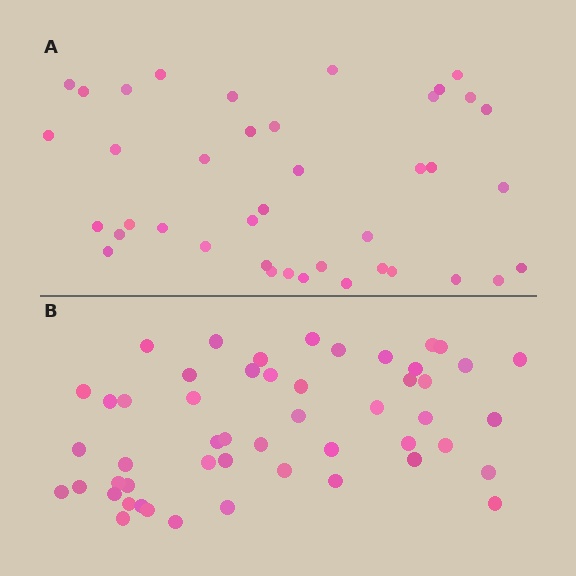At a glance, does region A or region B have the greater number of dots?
Region B (the bottom region) has more dots.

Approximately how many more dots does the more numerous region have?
Region B has roughly 12 or so more dots than region A.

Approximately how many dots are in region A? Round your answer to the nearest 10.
About 40 dots.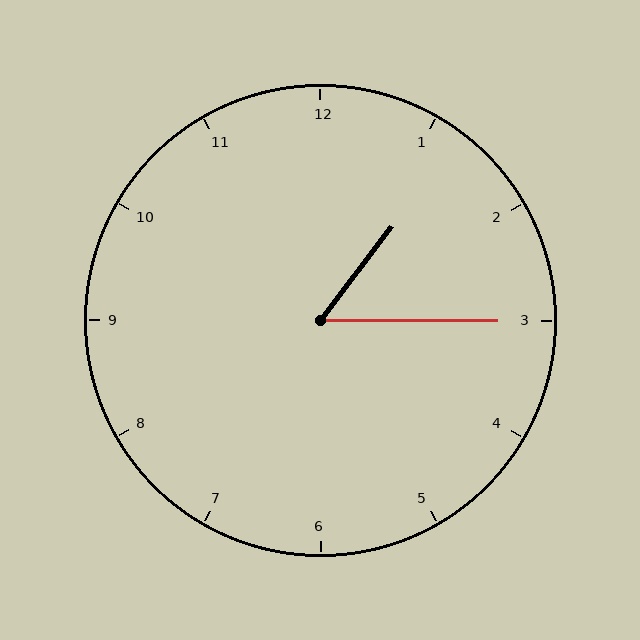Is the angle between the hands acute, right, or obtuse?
It is acute.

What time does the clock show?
1:15.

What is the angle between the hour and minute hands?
Approximately 52 degrees.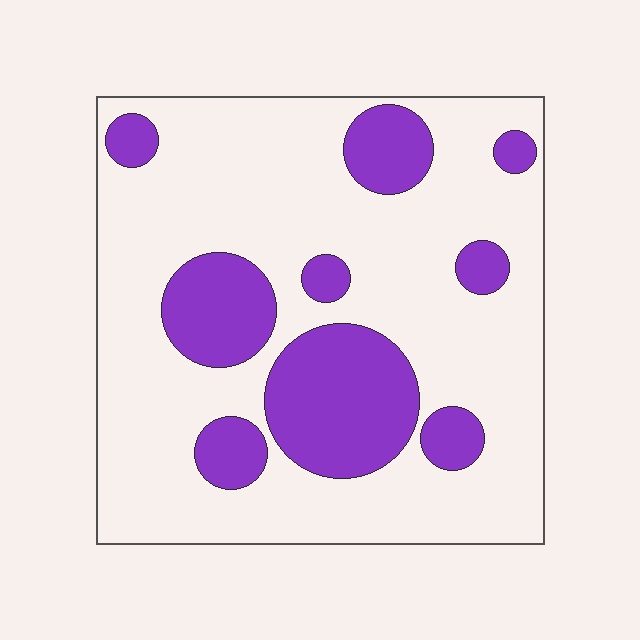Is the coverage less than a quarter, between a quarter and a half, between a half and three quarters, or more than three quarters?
Between a quarter and a half.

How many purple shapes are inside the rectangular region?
9.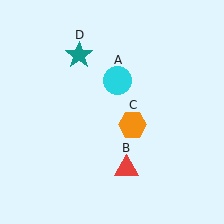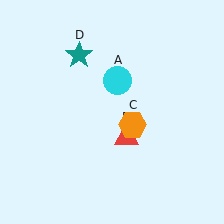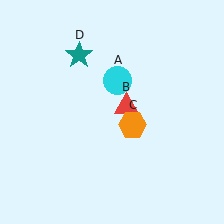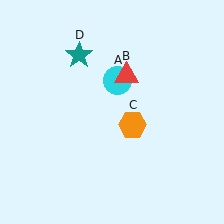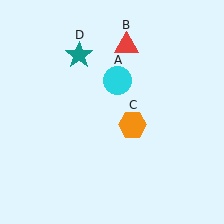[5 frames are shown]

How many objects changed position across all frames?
1 object changed position: red triangle (object B).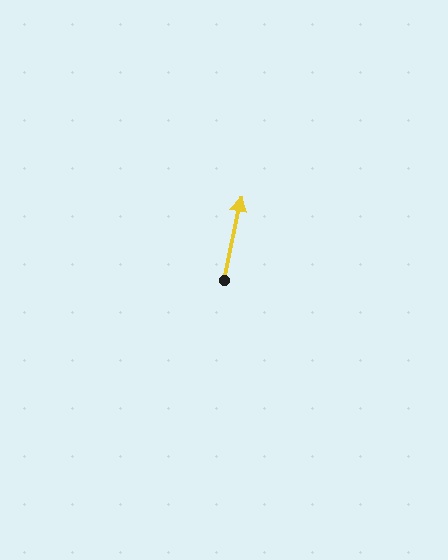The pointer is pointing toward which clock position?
Roughly 12 o'clock.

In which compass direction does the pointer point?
North.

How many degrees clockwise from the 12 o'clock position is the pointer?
Approximately 12 degrees.